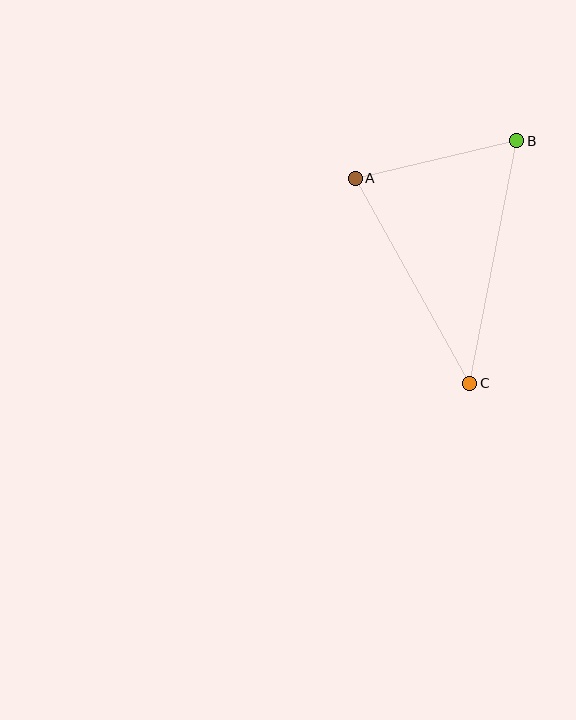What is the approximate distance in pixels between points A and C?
The distance between A and C is approximately 235 pixels.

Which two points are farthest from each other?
Points B and C are farthest from each other.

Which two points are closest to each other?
Points A and B are closest to each other.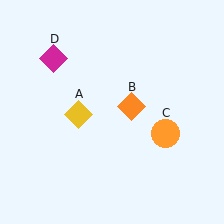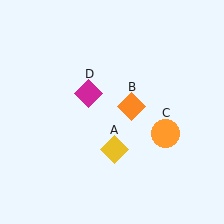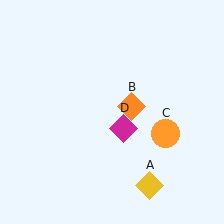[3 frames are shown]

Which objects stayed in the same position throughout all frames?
Orange diamond (object B) and orange circle (object C) remained stationary.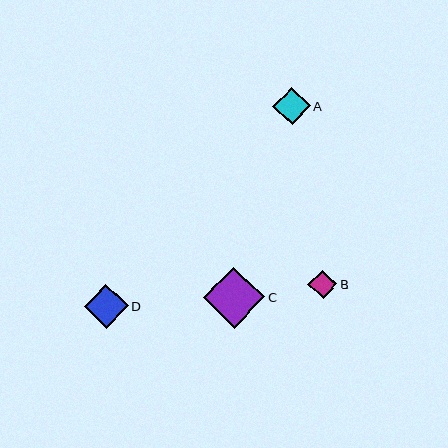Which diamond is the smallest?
Diamond B is the smallest with a size of approximately 29 pixels.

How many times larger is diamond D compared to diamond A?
Diamond D is approximately 1.2 times the size of diamond A.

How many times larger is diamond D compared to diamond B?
Diamond D is approximately 1.5 times the size of diamond B.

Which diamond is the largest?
Diamond C is the largest with a size of approximately 61 pixels.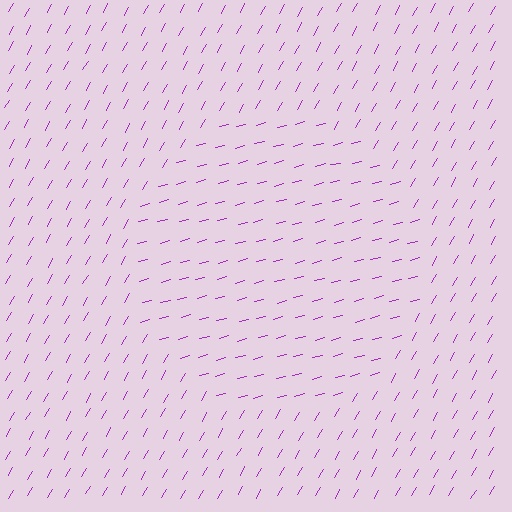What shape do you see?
I see a circle.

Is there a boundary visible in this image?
Yes, there is a texture boundary formed by a change in line orientation.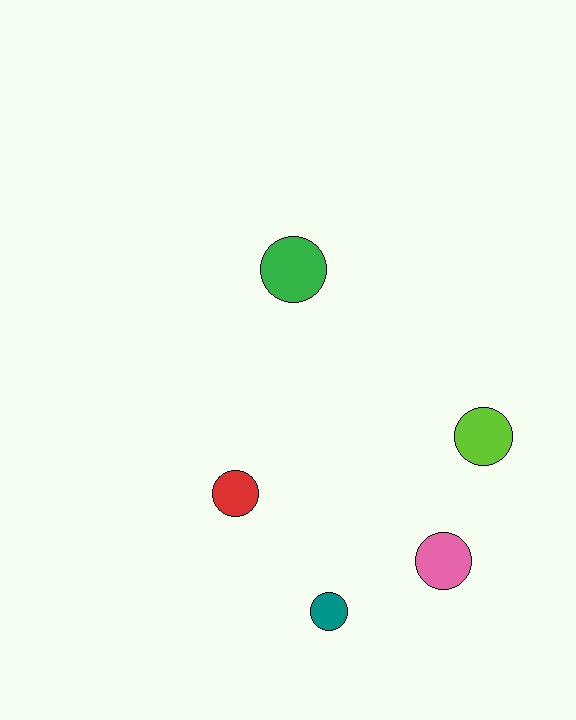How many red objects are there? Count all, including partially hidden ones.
There is 1 red object.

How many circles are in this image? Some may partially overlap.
There are 5 circles.